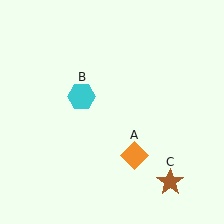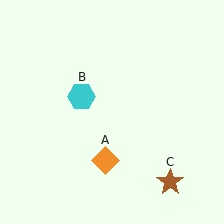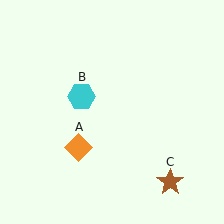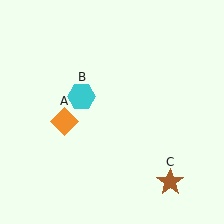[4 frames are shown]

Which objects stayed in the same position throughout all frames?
Cyan hexagon (object B) and brown star (object C) remained stationary.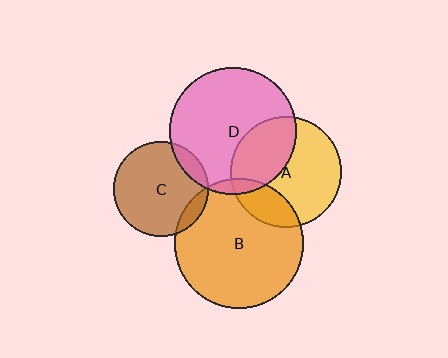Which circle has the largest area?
Circle B (orange).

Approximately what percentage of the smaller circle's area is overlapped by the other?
Approximately 5%.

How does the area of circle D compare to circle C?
Approximately 1.8 times.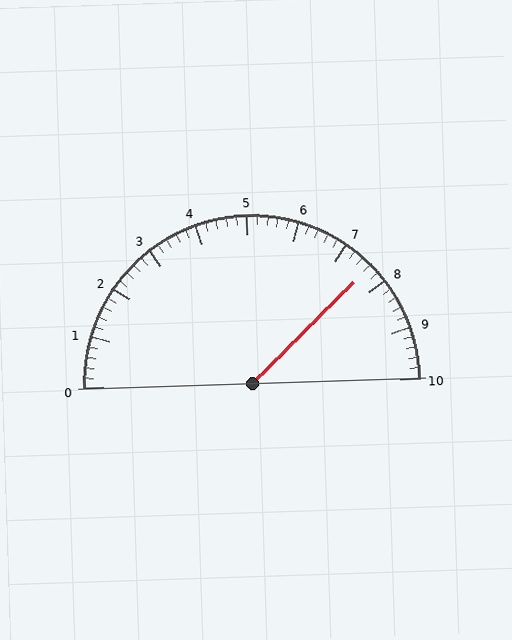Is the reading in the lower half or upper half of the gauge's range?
The reading is in the upper half of the range (0 to 10).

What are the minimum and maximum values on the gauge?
The gauge ranges from 0 to 10.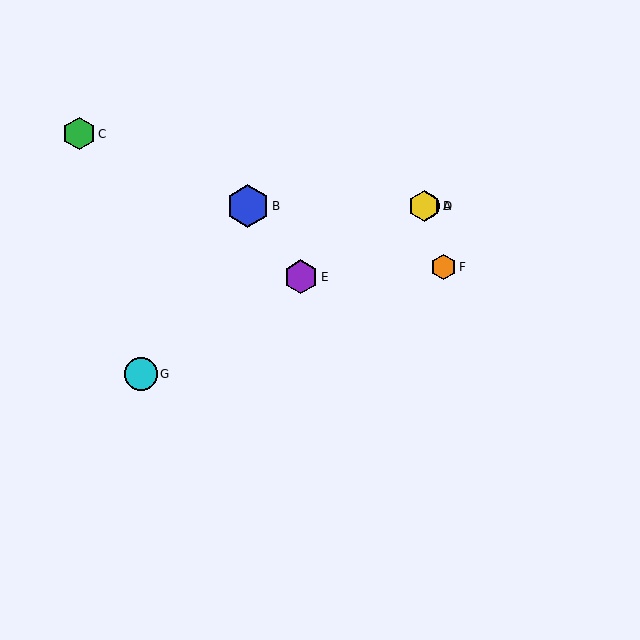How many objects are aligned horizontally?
3 objects (A, B, D) are aligned horizontally.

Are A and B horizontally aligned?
Yes, both are at y≈206.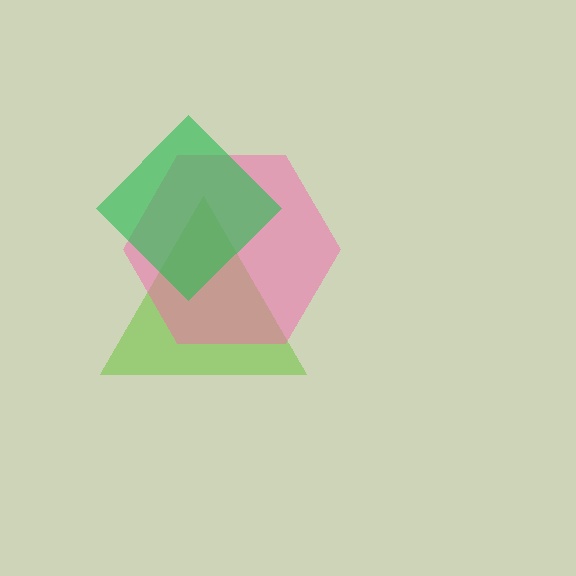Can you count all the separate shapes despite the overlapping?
Yes, there are 3 separate shapes.